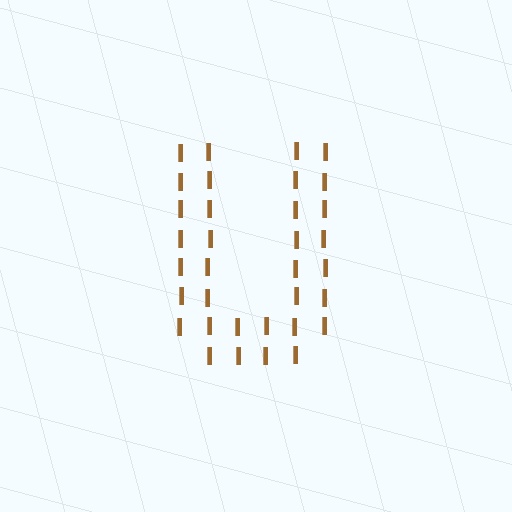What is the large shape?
The large shape is the letter U.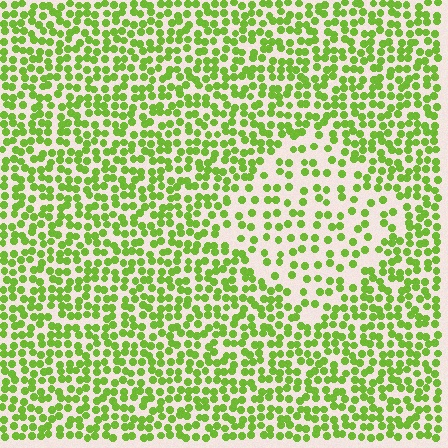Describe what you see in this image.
The image contains small lime elements arranged at two different densities. A diamond-shaped region is visible where the elements are less densely packed than the surrounding area.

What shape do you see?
I see a diamond.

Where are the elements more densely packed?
The elements are more densely packed outside the diamond boundary.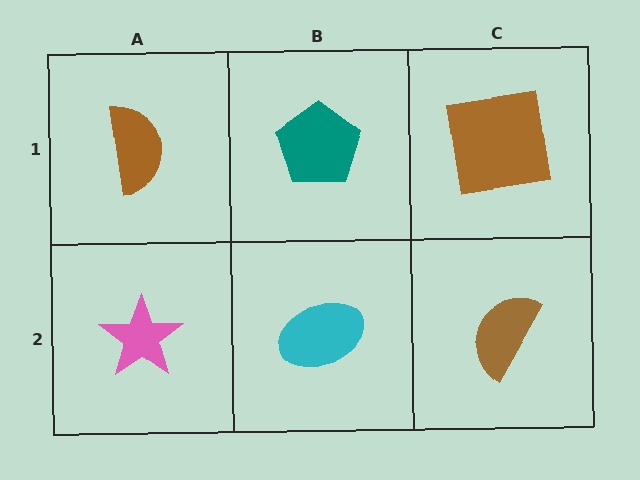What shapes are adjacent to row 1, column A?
A pink star (row 2, column A), a teal pentagon (row 1, column B).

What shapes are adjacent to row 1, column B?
A cyan ellipse (row 2, column B), a brown semicircle (row 1, column A), a brown square (row 1, column C).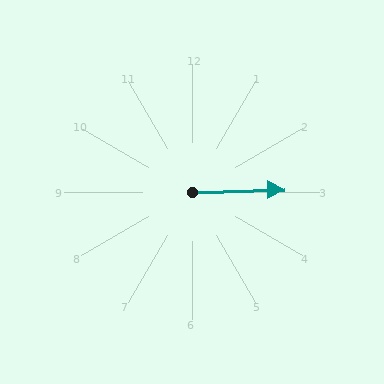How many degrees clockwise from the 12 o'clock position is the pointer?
Approximately 88 degrees.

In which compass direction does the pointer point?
East.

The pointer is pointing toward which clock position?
Roughly 3 o'clock.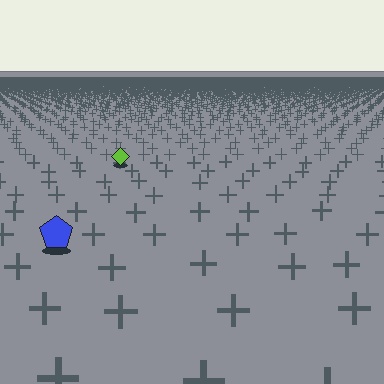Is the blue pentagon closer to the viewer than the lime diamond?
Yes. The blue pentagon is closer — you can tell from the texture gradient: the ground texture is coarser near it.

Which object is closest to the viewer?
The blue pentagon is closest. The texture marks near it are larger and more spread out.